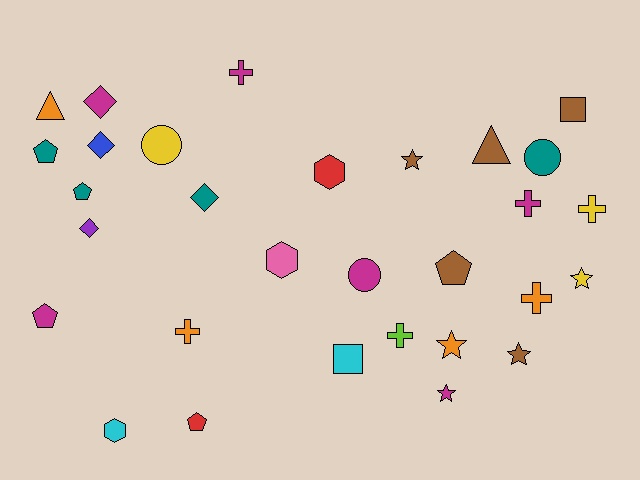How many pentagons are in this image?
There are 5 pentagons.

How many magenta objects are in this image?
There are 6 magenta objects.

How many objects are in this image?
There are 30 objects.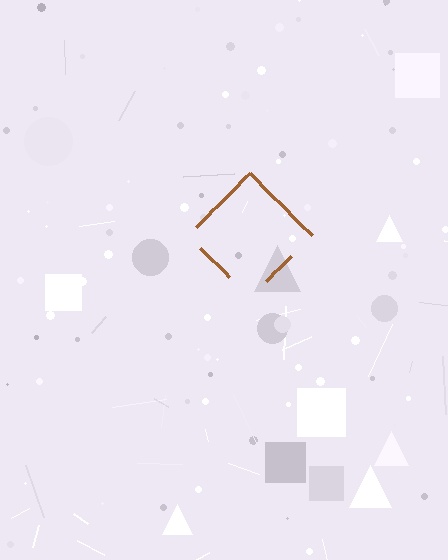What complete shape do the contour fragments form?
The contour fragments form a diamond.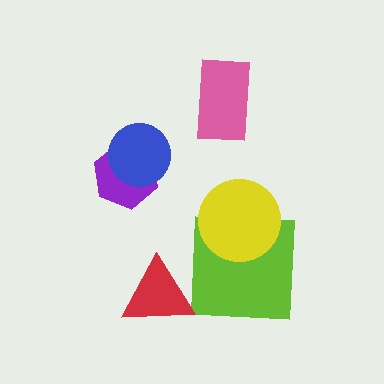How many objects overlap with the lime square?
1 object overlaps with the lime square.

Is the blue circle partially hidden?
No, no other shape covers it.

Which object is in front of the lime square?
The yellow circle is in front of the lime square.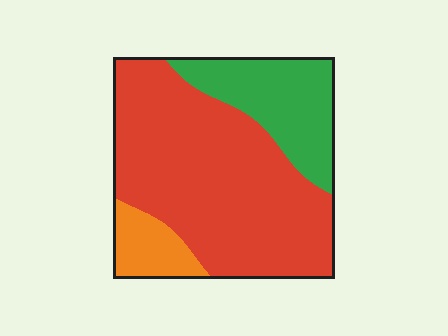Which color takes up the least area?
Orange, at roughly 10%.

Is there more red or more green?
Red.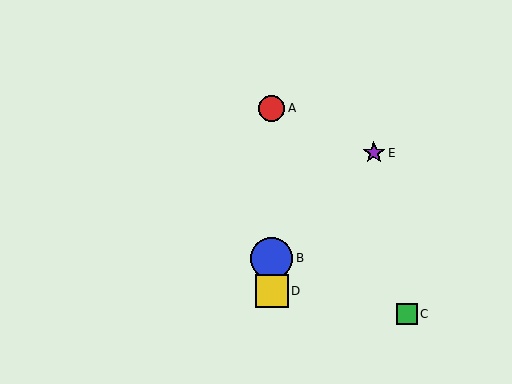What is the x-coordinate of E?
Object E is at x≈374.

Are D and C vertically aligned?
No, D is at x≈272 and C is at x≈407.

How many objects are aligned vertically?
3 objects (A, B, D) are aligned vertically.